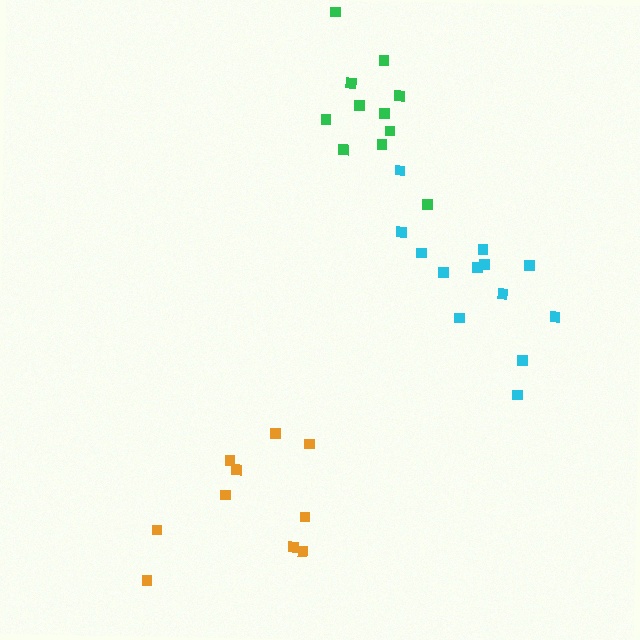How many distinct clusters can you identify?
There are 3 distinct clusters.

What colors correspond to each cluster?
The clusters are colored: green, cyan, orange.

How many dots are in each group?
Group 1: 11 dots, Group 2: 13 dots, Group 3: 10 dots (34 total).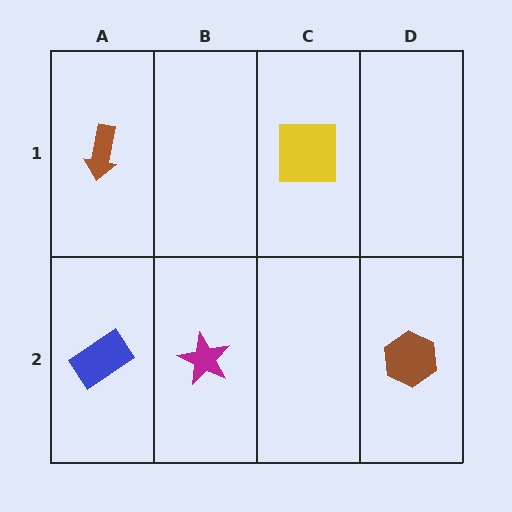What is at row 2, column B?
A magenta star.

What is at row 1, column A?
A brown arrow.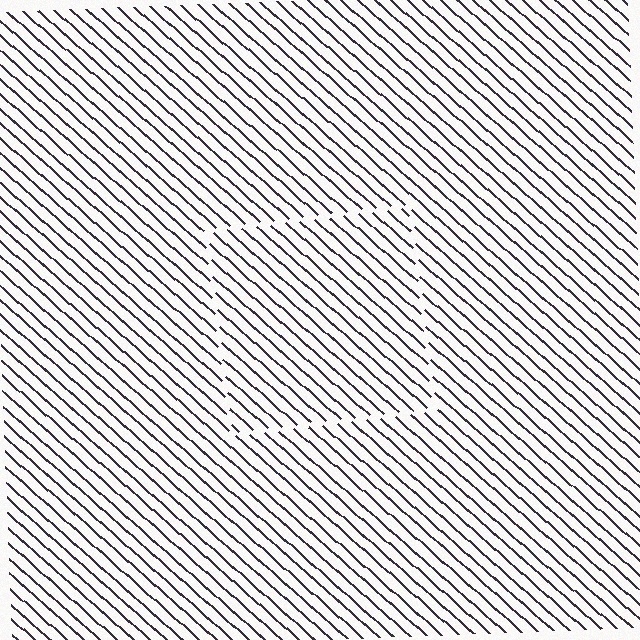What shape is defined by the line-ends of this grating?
An illusory square. The interior of the shape contains the same grating, shifted by half a period — the contour is defined by the phase discontinuity where line-ends from the inner and outer gratings abut.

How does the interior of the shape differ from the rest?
The interior of the shape contains the same grating, shifted by half a period — the contour is defined by the phase discontinuity where line-ends from the inner and outer gratings abut.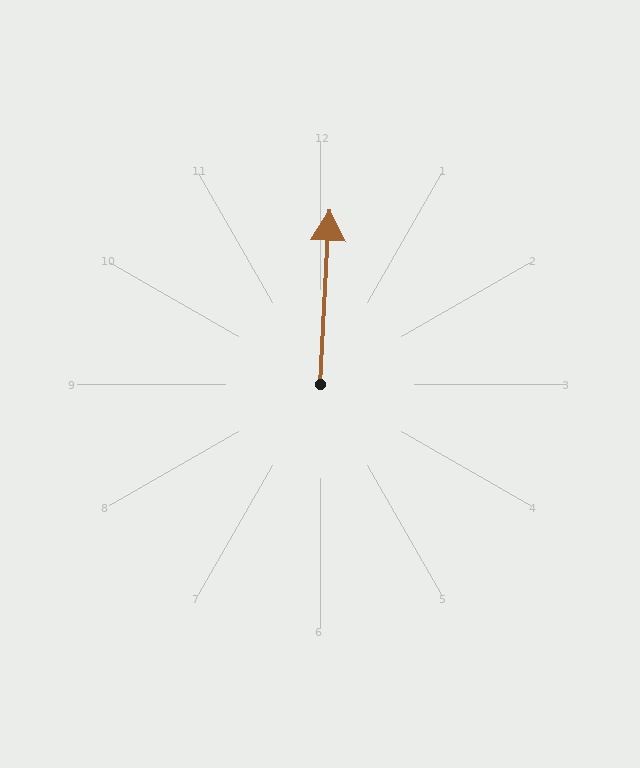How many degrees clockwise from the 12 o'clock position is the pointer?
Approximately 3 degrees.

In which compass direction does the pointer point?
North.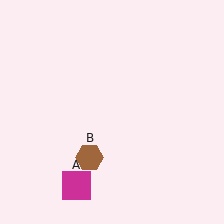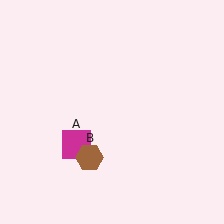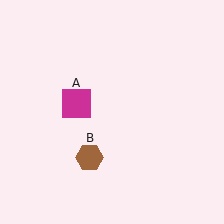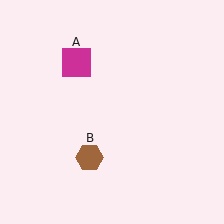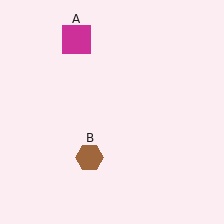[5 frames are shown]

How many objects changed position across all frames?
1 object changed position: magenta square (object A).